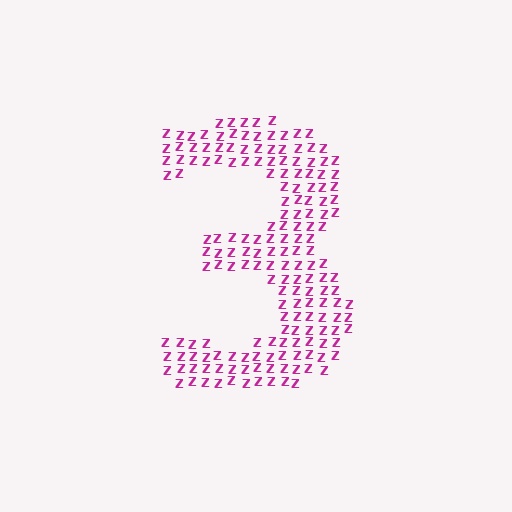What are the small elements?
The small elements are letter Z's.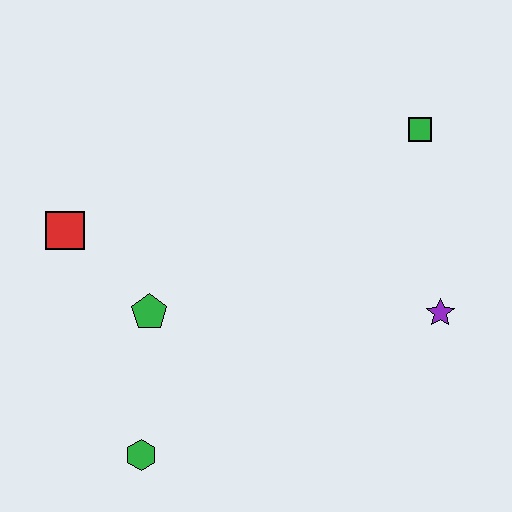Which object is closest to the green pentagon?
The red square is closest to the green pentagon.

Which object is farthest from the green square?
The green hexagon is farthest from the green square.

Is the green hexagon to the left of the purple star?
Yes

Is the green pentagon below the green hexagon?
No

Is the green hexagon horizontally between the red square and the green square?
Yes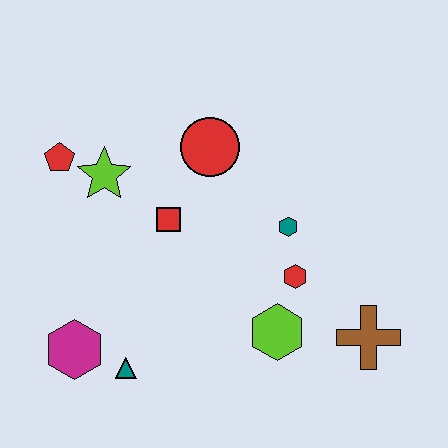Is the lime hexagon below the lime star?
Yes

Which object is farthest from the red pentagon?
The brown cross is farthest from the red pentagon.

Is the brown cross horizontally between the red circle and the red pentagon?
No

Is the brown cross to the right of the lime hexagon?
Yes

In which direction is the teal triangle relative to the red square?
The teal triangle is below the red square.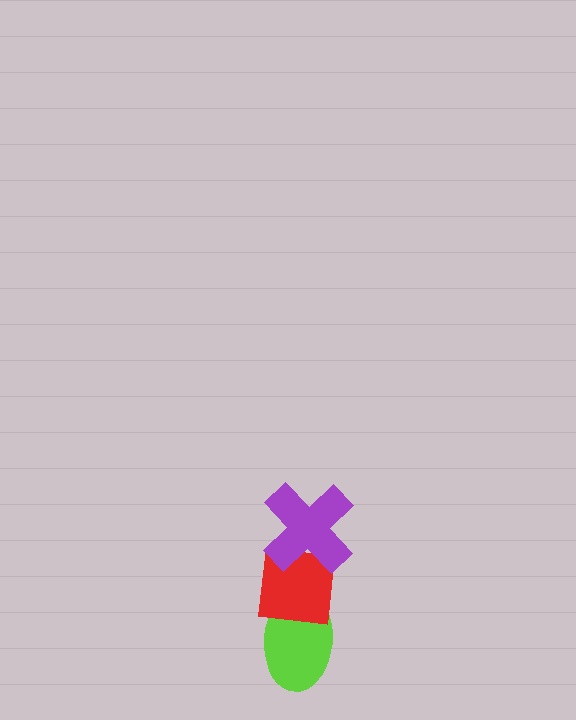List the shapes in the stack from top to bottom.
From top to bottom: the purple cross, the red square, the lime ellipse.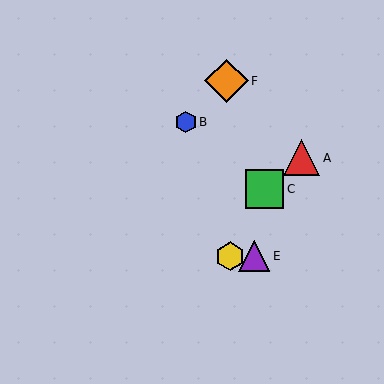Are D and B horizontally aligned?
No, D is at y≈256 and B is at y≈122.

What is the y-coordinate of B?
Object B is at y≈122.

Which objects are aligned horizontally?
Objects D, E are aligned horizontally.